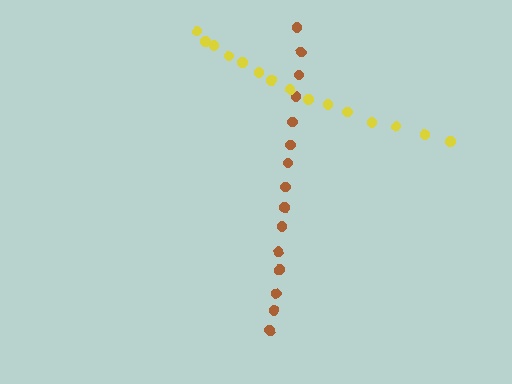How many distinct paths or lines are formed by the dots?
There are 2 distinct paths.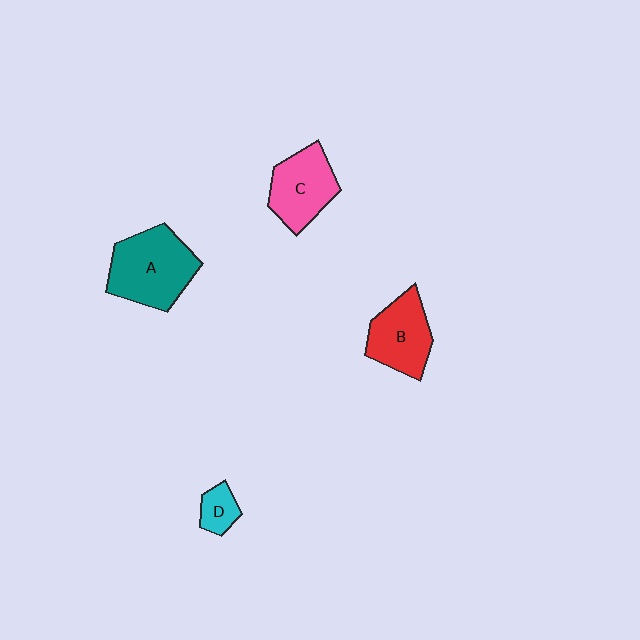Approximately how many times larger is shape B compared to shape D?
Approximately 2.6 times.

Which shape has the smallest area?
Shape D (cyan).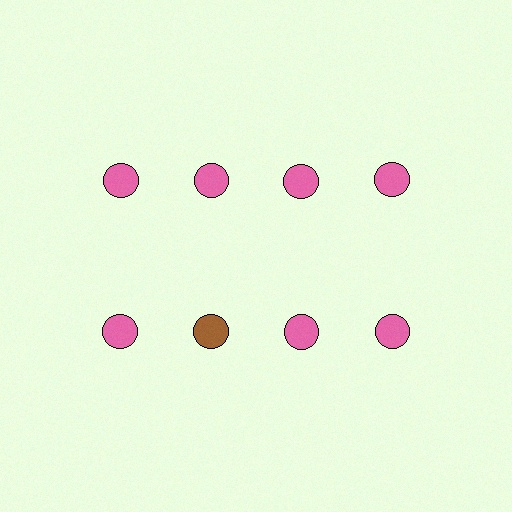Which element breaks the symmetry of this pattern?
The brown circle in the second row, second from left column breaks the symmetry. All other shapes are pink circles.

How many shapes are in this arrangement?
There are 8 shapes arranged in a grid pattern.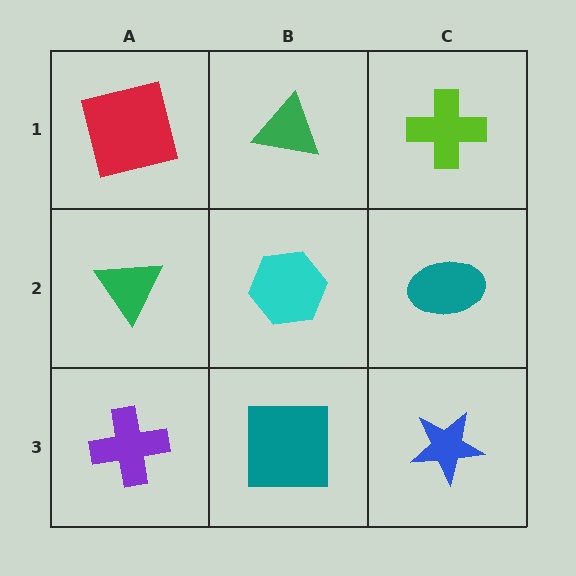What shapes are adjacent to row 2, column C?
A lime cross (row 1, column C), a blue star (row 3, column C), a cyan hexagon (row 2, column B).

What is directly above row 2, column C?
A lime cross.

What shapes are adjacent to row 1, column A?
A green triangle (row 2, column A), a green triangle (row 1, column B).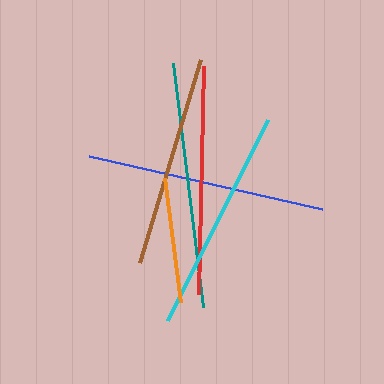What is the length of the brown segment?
The brown segment is approximately 212 pixels long.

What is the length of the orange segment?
The orange segment is approximately 125 pixels long.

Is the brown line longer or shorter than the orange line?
The brown line is longer than the orange line.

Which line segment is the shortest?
The orange line is the shortest at approximately 125 pixels.